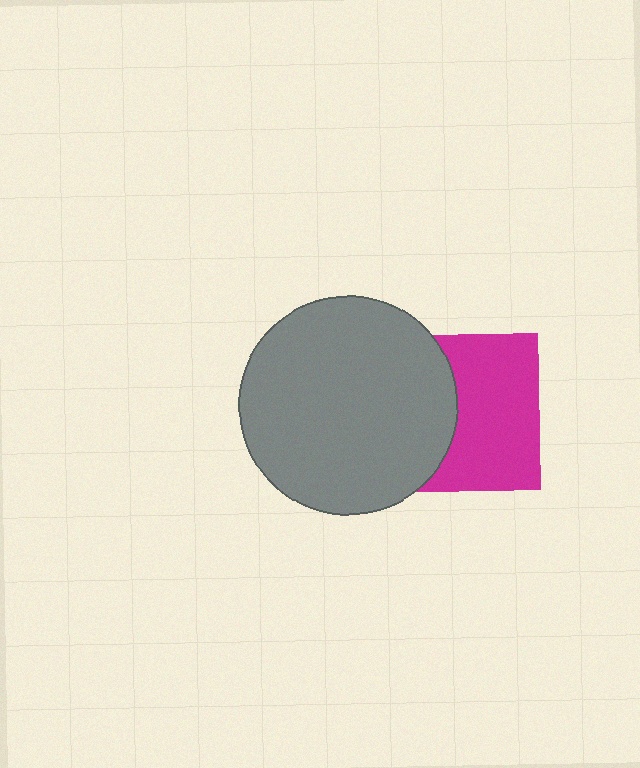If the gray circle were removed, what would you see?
You would see the complete magenta square.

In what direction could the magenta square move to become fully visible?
The magenta square could move right. That would shift it out from behind the gray circle entirely.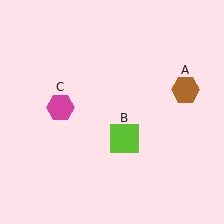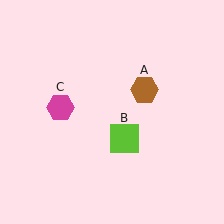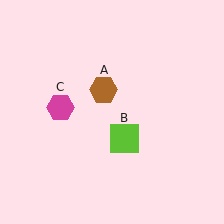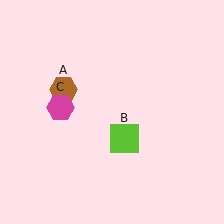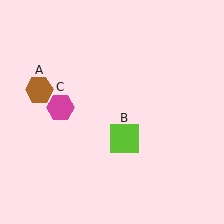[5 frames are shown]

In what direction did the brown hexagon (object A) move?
The brown hexagon (object A) moved left.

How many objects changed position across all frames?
1 object changed position: brown hexagon (object A).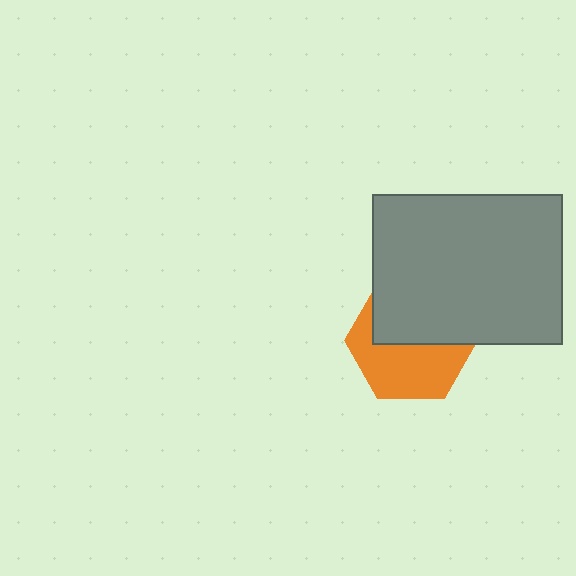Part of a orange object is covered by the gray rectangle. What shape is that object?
It is a hexagon.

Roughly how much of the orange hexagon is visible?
About half of it is visible (roughly 52%).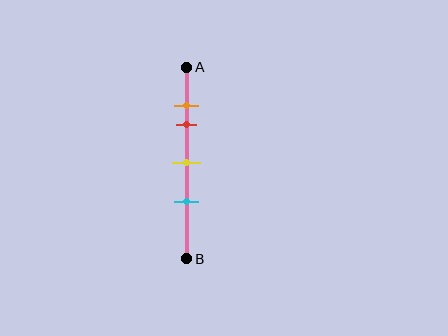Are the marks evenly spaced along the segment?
No, the marks are not evenly spaced.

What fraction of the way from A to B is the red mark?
The red mark is approximately 30% (0.3) of the way from A to B.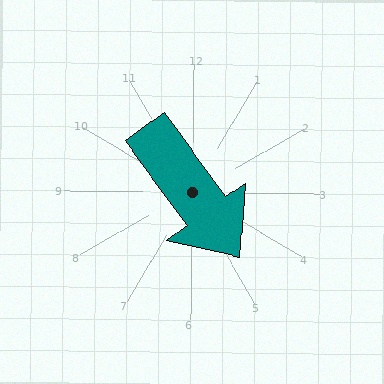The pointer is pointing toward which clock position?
Roughly 5 o'clock.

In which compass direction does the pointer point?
Southeast.